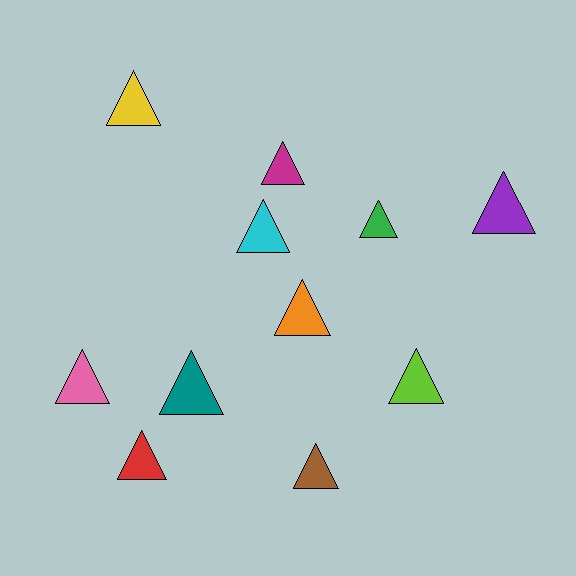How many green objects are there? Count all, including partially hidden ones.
There is 1 green object.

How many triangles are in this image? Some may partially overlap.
There are 11 triangles.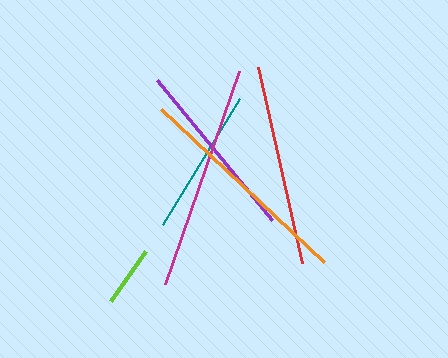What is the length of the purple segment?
The purple segment is approximately 182 pixels long.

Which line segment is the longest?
The magenta line is the longest at approximately 226 pixels.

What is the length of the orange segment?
The orange segment is approximately 224 pixels long.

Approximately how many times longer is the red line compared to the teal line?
The red line is approximately 1.4 times the length of the teal line.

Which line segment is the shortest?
The lime line is the shortest at approximately 62 pixels.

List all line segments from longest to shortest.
From longest to shortest: magenta, orange, red, purple, teal, lime.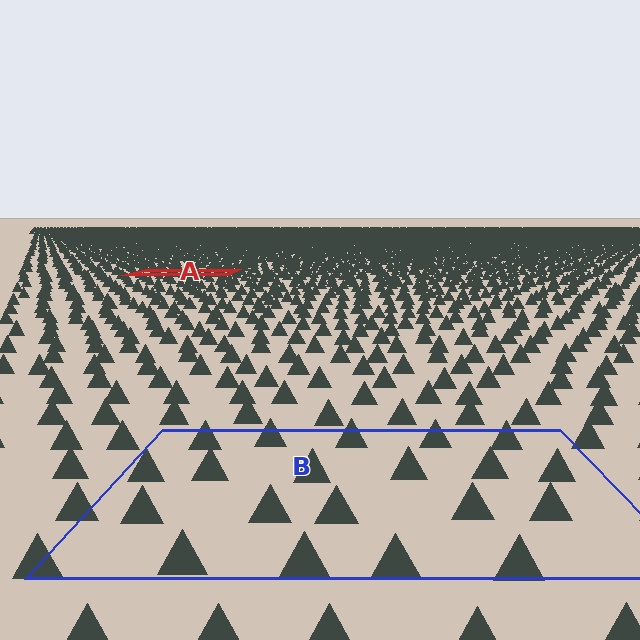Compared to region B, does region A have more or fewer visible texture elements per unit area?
Region A has more texture elements per unit area — they are packed more densely because it is farther away.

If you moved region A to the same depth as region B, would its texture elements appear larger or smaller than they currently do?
They would appear larger. At a closer depth, the same texture elements are projected at a bigger on-screen size.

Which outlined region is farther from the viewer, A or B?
Region A is farther from the viewer — the texture elements inside it appear smaller and more densely packed.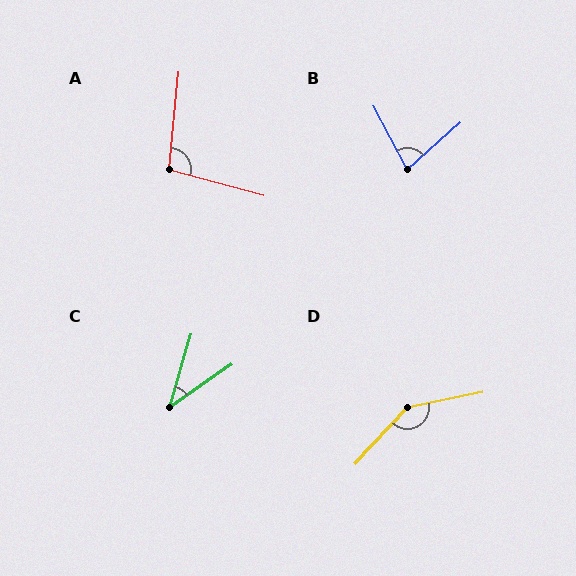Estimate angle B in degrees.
Approximately 77 degrees.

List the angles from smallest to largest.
C (39°), B (77°), A (99°), D (145°).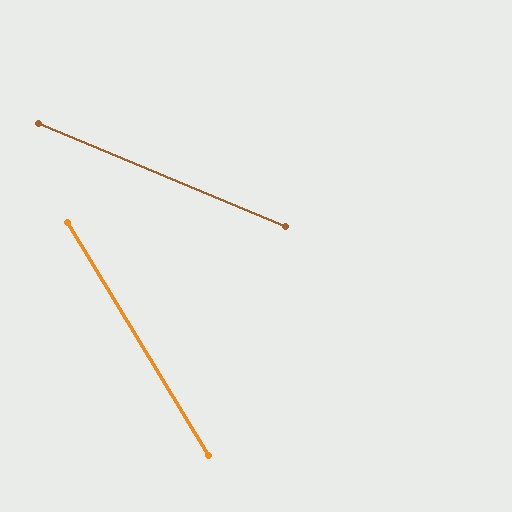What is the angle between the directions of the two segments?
Approximately 36 degrees.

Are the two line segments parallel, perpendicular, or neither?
Neither parallel nor perpendicular — they differ by about 36°.